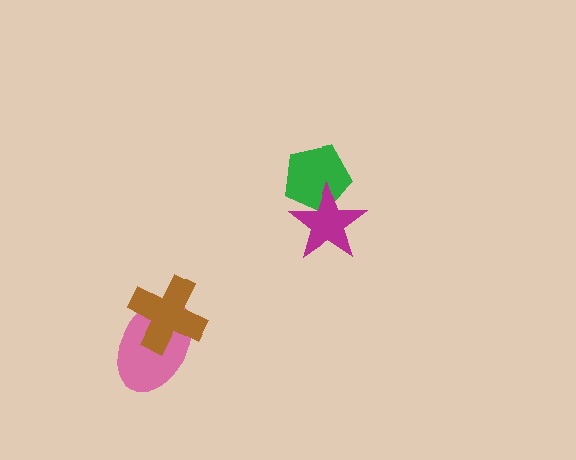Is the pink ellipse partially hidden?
Yes, it is partially covered by another shape.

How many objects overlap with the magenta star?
1 object overlaps with the magenta star.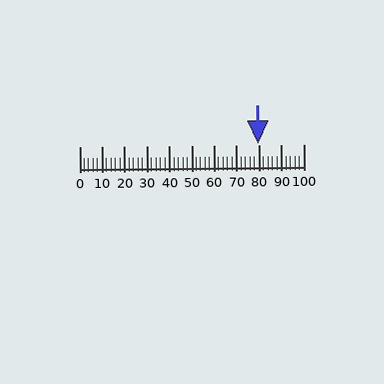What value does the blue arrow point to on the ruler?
The blue arrow points to approximately 80.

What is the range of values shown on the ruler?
The ruler shows values from 0 to 100.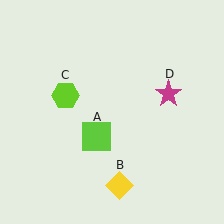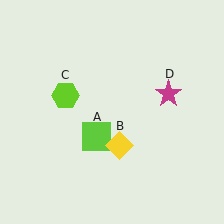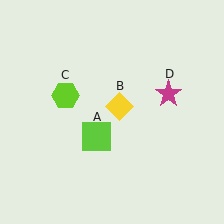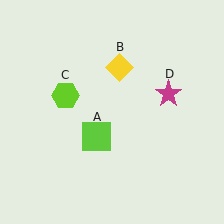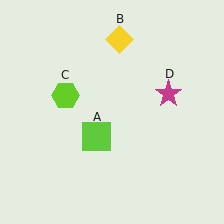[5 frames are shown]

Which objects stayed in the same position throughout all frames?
Lime square (object A) and lime hexagon (object C) and magenta star (object D) remained stationary.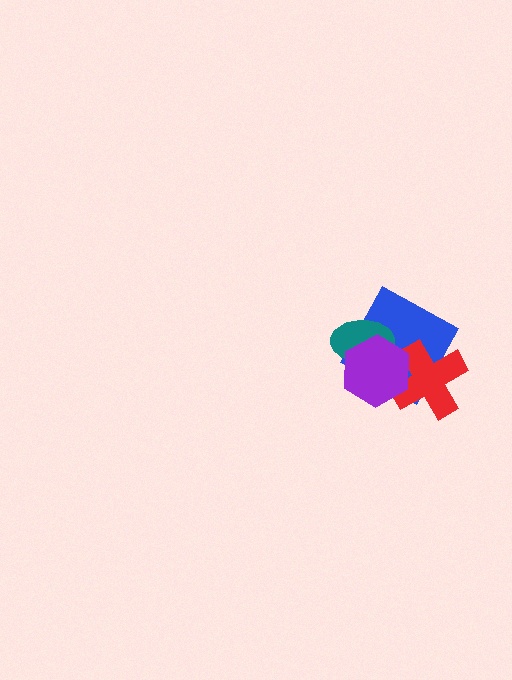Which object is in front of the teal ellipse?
The purple hexagon is in front of the teal ellipse.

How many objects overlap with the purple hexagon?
3 objects overlap with the purple hexagon.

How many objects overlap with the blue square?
3 objects overlap with the blue square.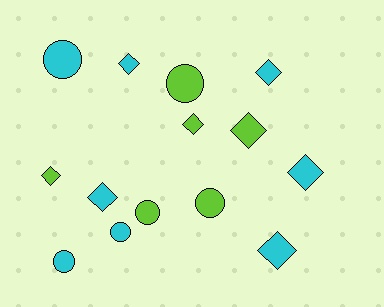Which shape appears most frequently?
Diamond, with 8 objects.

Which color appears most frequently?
Cyan, with 8 objects.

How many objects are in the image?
There are 14 objects.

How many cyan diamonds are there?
There are 5 cyan diamonds.